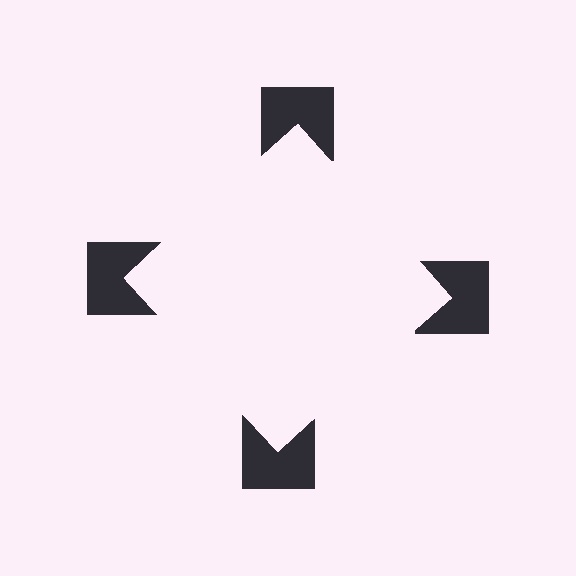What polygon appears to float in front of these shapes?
An illusory square — its edges are inferred from the aligned wedge cuts in the notched squares, not physically drawn.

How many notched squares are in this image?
There are 4 — one at each vertex of the illusory square.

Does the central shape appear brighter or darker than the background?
It typically appears slightly brighter than the background, even though no actual brightness change is drawn.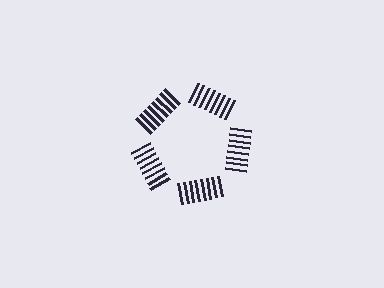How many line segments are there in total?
40 — 8 along each of the 5 edges.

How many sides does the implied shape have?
5 sides — the line-ends trace a pentagon.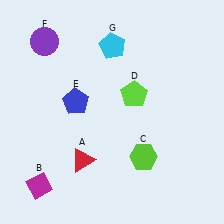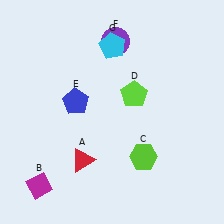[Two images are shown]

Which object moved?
The purple circle (F) moved right.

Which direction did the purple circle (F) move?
The purple circle (F) moved right.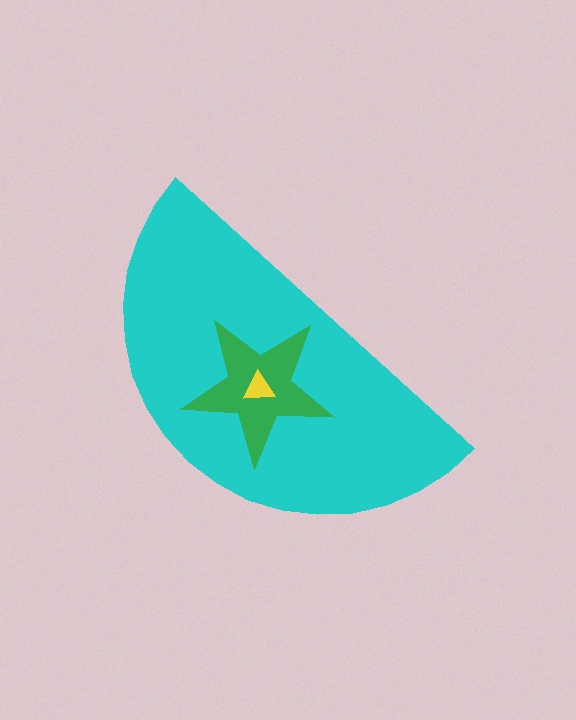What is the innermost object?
The yellow triangle.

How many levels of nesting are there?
3.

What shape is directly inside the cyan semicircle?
The green star.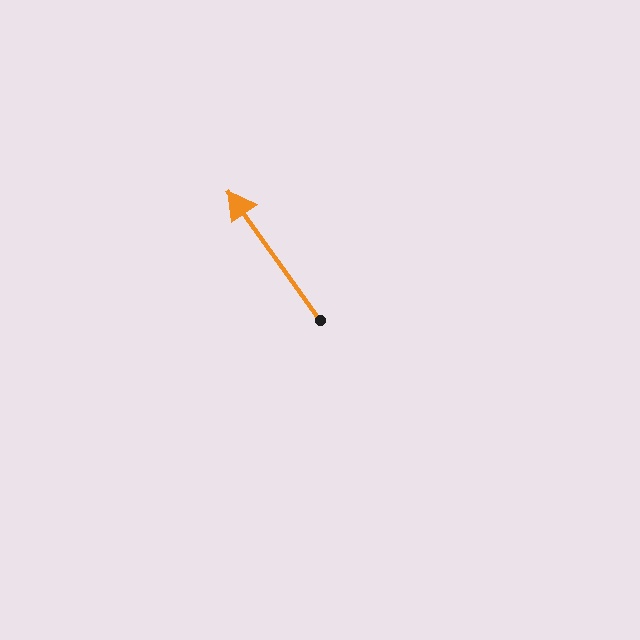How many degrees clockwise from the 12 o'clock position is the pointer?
Approximately 324 degrees.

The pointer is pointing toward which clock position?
Roughly 11 o'clock.